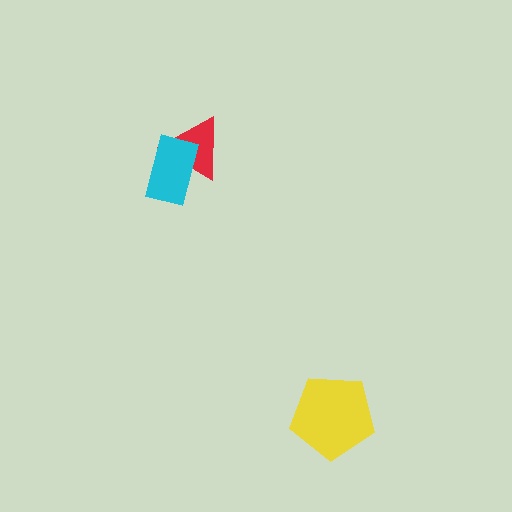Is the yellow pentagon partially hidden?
No, no other shape covers it.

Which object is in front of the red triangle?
The cyan rectangle is in front of the red triangle.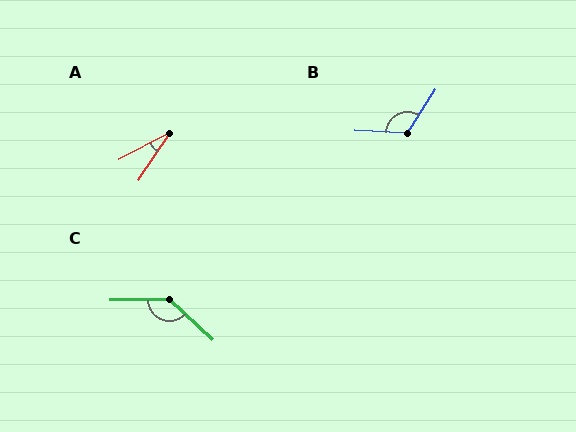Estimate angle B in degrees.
Approximately 120 degrees.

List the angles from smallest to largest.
A (29°), B (120°), C (137°).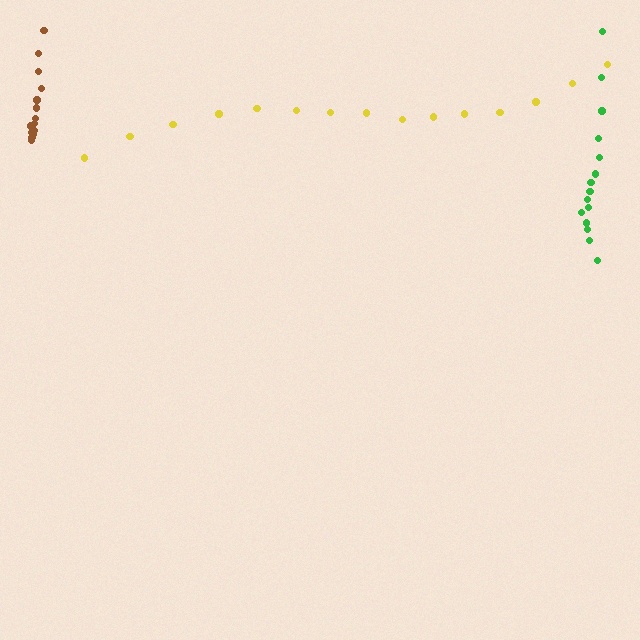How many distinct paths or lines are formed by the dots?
There are 3 distinct paths.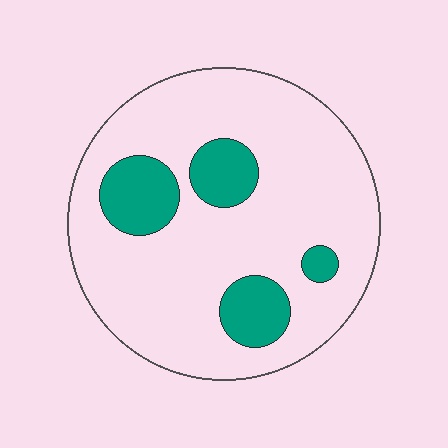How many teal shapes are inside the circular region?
4.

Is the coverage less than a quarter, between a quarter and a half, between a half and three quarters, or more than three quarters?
Less than a quarter.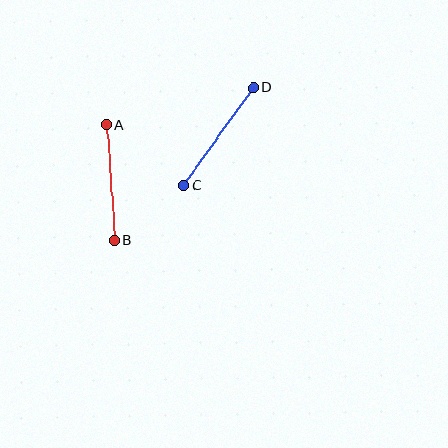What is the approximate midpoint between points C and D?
The midpoint is at approximately (218, 137) pixels.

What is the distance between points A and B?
The distance is approximately 116 pixels.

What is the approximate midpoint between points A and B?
The midpoint is at approximately (110, 183) pixels.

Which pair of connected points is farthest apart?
Points C and D are farthest apart.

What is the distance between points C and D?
The distance is approximately 120 pixels.